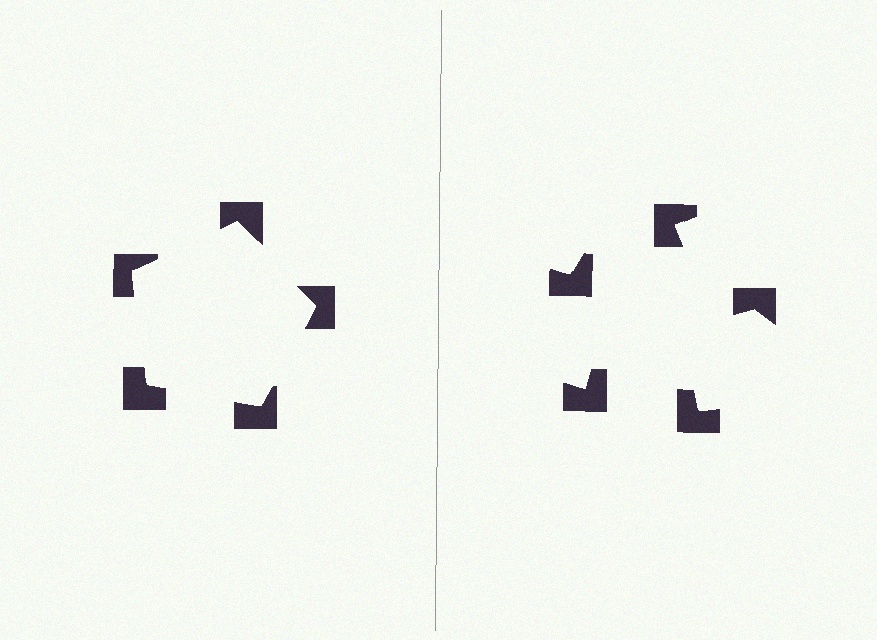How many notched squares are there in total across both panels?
10 — 5 on each side.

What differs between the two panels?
The notched squares are positioned identically on both sides; only the wedge orientations differ. On the left they align to a pentagon; on the right they are misaligned.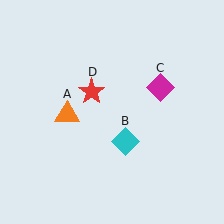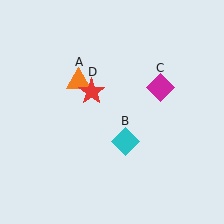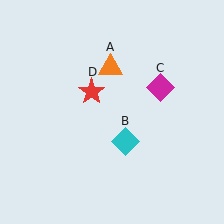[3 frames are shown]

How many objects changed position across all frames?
1 object changed position: orange triangle (object A).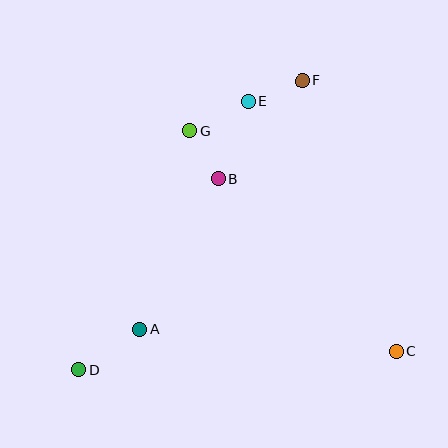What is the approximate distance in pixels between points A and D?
The distance between A and D is approximately 73 pixels.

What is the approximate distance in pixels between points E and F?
The distance between E and F is approximately 58 pixels.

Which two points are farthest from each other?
Points D and F are farthest from each other.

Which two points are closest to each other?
Points B and G are closest to each other.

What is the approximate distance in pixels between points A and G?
The distance between A and G is approximately 205 pixels.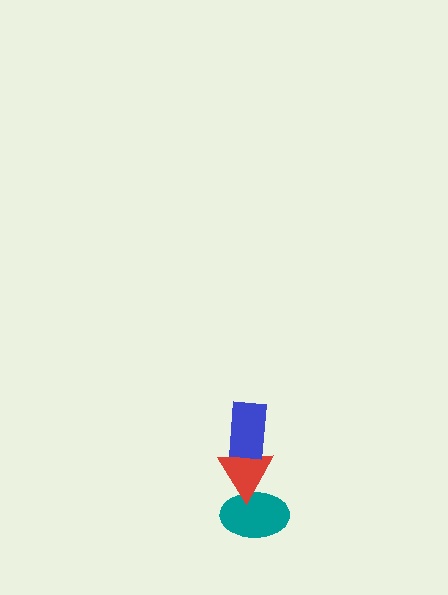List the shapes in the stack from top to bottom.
From top to bottom: the blue rectangle, the red triangle, the teal ellipse.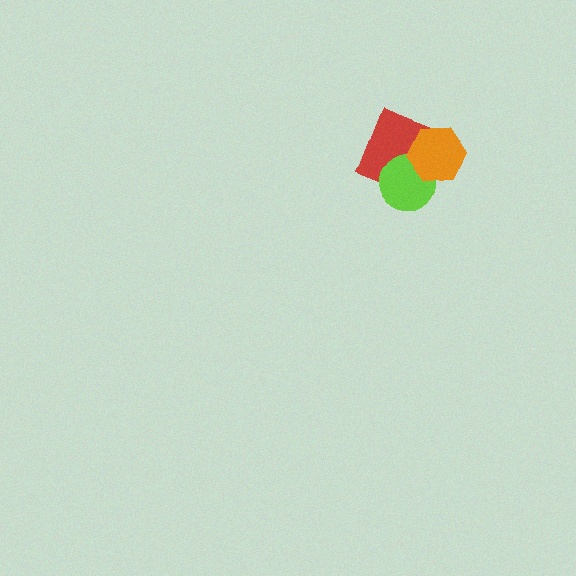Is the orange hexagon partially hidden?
No, no other shape covers it.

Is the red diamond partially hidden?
Yes, it is partially covered by another shape.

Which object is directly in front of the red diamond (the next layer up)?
The lime circle is directly in front of the red diamond.